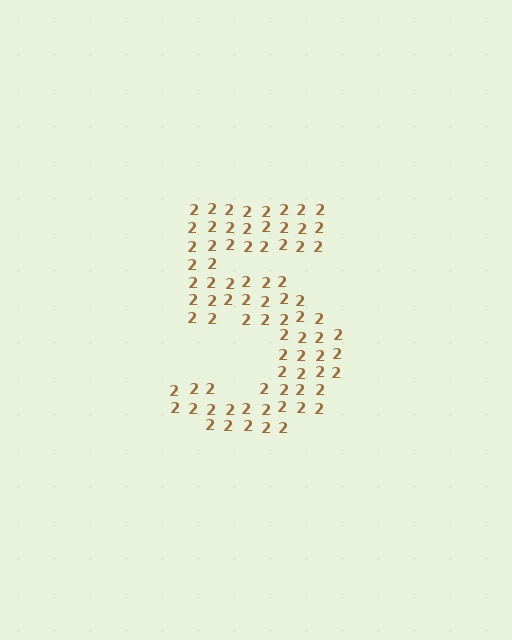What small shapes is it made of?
It is made of small digit 2's.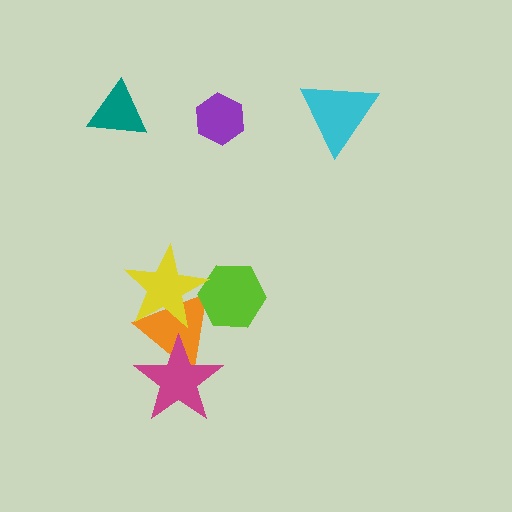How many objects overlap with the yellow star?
2 objects overlap with the yellow star.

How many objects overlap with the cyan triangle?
0 objects overlap with the cyan triangle.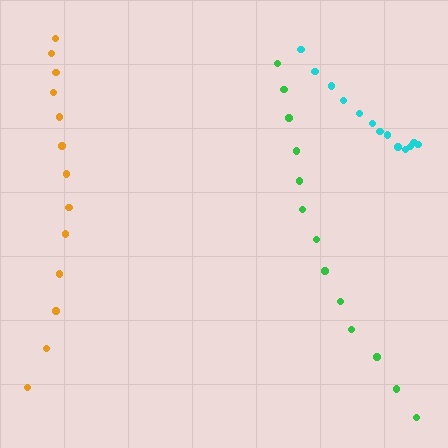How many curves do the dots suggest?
There are 3 distinct paths.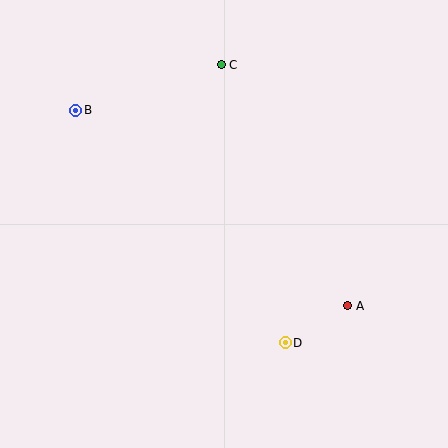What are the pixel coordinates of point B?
Point B is at (76, 110).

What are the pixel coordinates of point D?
Point D is at (285, 343).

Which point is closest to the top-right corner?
Point C is closest to the top-right corner.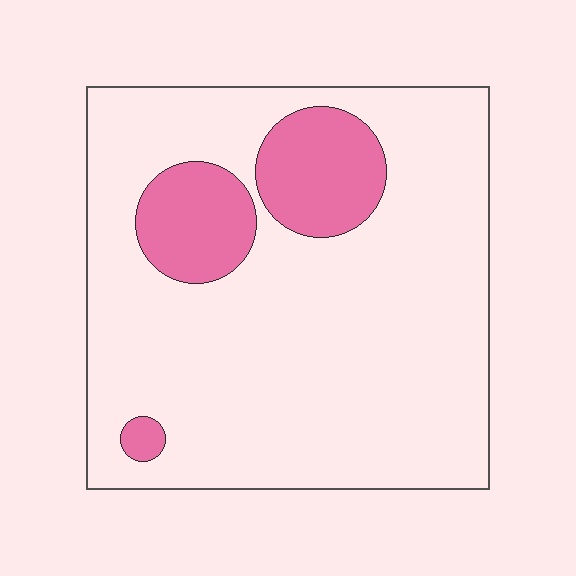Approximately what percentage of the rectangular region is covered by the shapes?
Approximately 15%.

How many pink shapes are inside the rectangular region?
3.